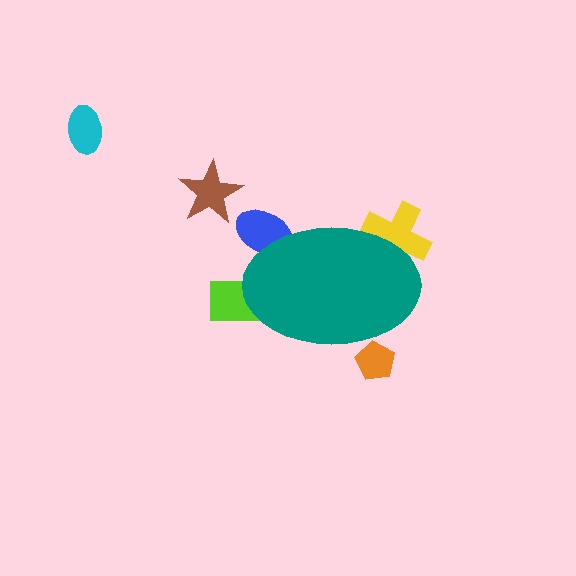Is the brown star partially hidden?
No, the brown star is fully visible.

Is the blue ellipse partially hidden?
Yes, the blue ellipse is partially hidden behind the teal ellipse.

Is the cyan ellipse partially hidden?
No, the cyan ellipse is fully visible.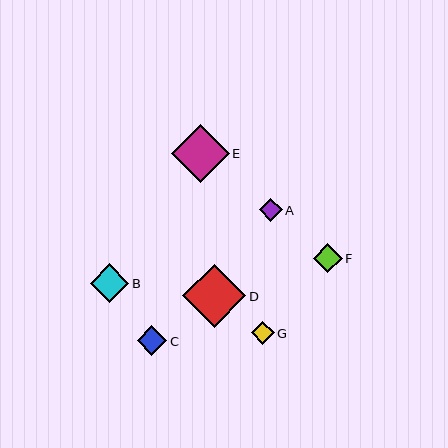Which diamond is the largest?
Diamond D is the largest with a size of approximately 63 pixels.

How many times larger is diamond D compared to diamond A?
Diamond D is approximately 2.7 times the size of diamond A.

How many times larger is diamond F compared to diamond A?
Diamond F is approximately 1.2 times the size of diamond A.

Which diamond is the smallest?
Diamond G is the smallest with a size of approximately 23 pixels.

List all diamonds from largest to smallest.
From largest to smallest: D, E, B, C, F, A, G.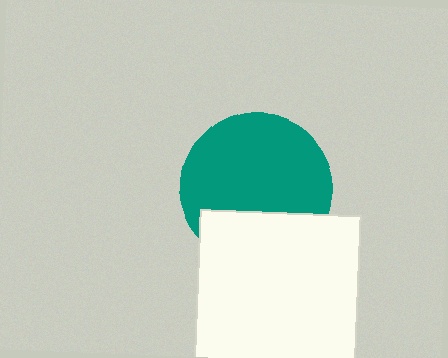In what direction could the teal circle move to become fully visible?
The teal circle could move up. That would shift it out from behind the white rectangle entirely.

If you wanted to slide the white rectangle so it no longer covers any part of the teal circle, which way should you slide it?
Slide it down — that is the most direct way to separate the two shapes.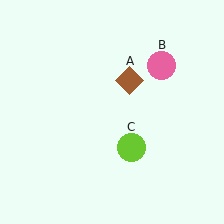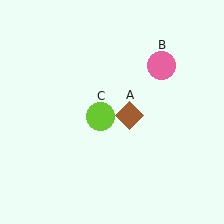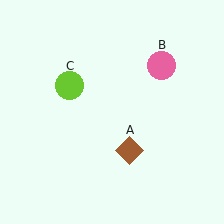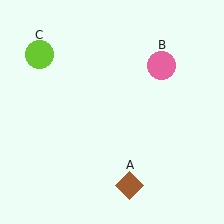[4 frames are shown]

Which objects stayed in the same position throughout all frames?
Pink circle (object B) remained stationary.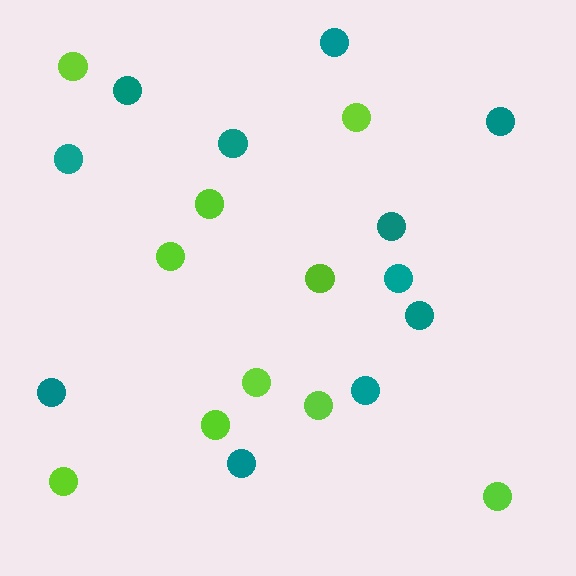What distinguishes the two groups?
There are 2 groups: one group of lime circles (10) and one group of teal circles (11).